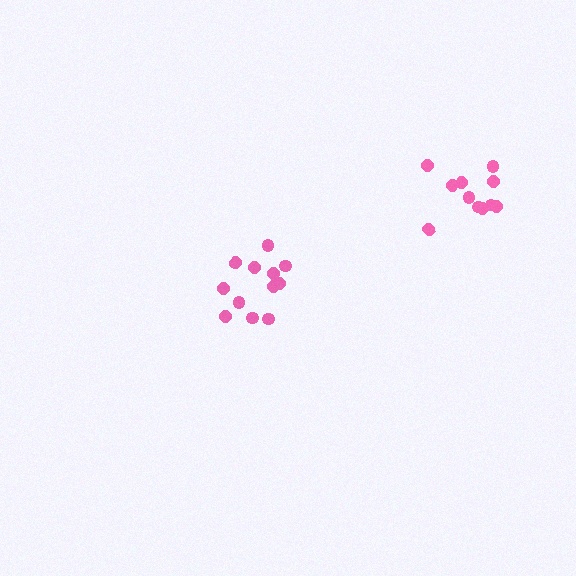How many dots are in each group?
Group 1: 11 dots, Group 2: 12 dots (23 total).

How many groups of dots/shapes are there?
There are 2 groups.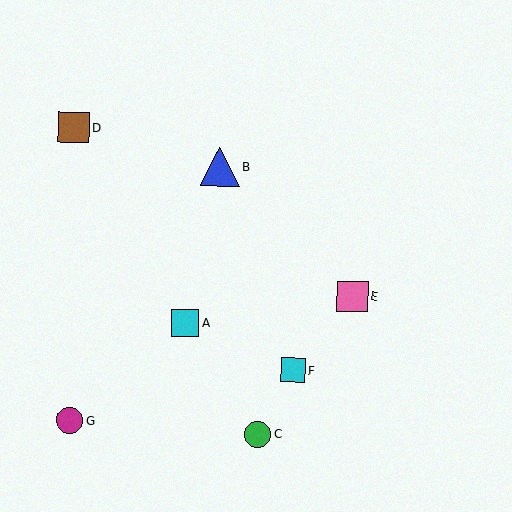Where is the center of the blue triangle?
The center of the blue triangle is at (220, 166).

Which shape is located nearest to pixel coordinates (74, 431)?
The magenta circle (labeled G) at (69, 420) is nearest to that location.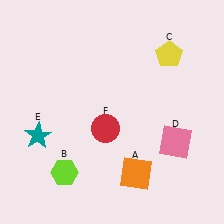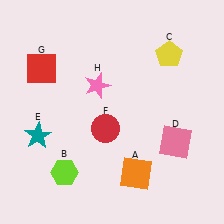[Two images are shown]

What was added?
A red square (G), a pink star (H) were added in Image 2.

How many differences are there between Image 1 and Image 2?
There are 2 differences between the two images.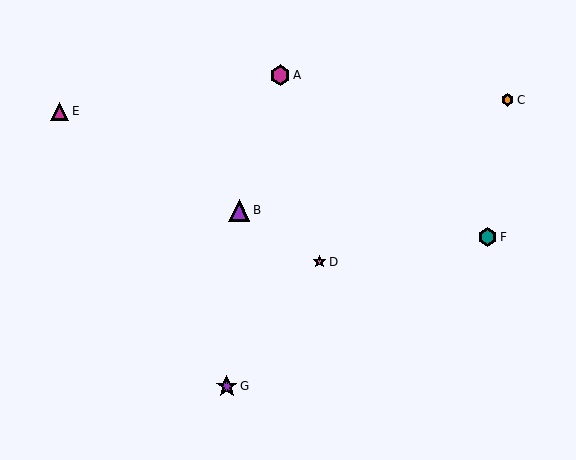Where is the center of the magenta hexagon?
The center of the magenta hexagon is at (280, 75).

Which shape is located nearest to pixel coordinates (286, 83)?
The magenta hexagon (labeled A) at (280, 75) is nearest to that location.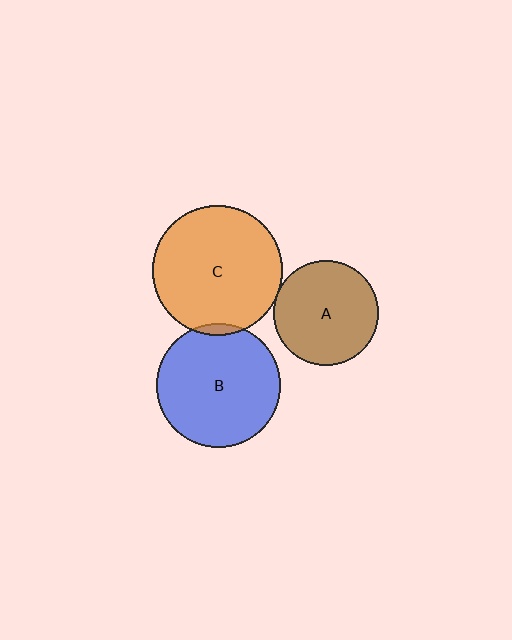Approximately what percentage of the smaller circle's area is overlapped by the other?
Approximately 5%.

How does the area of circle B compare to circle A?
Approximately 1.4 times.